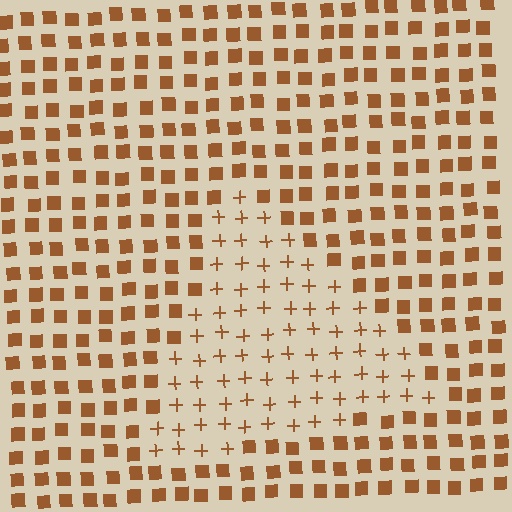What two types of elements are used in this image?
The image uses plus signs inside the triangle region and squares outside it.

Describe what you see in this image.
The image is filled with small brown elements arranged in a uniform grid. A triangle-shaped region contains plus signs, while the surrounding area contains squares. The boundary is defined purely by the change in element shape.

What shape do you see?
I see a triangle.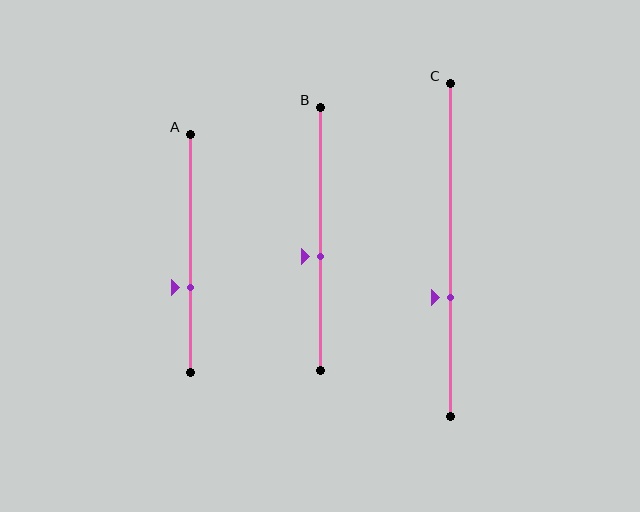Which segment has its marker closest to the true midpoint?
Segment B has its marker closest to the true midpoint.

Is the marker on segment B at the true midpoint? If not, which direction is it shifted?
No, the marker on segment B is shifted downward by about 7% of the segment length.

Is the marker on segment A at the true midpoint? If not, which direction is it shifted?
No, the marker on segment A is shifted downward by about 14% of the segment length.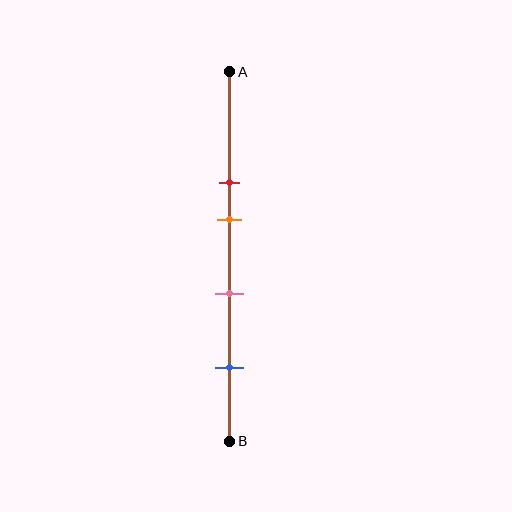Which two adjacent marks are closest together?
The red and orange marks are the closest adjacent pair.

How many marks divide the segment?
There are 4 marks dividing the segment.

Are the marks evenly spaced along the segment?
No, the marks are not evenly spaced.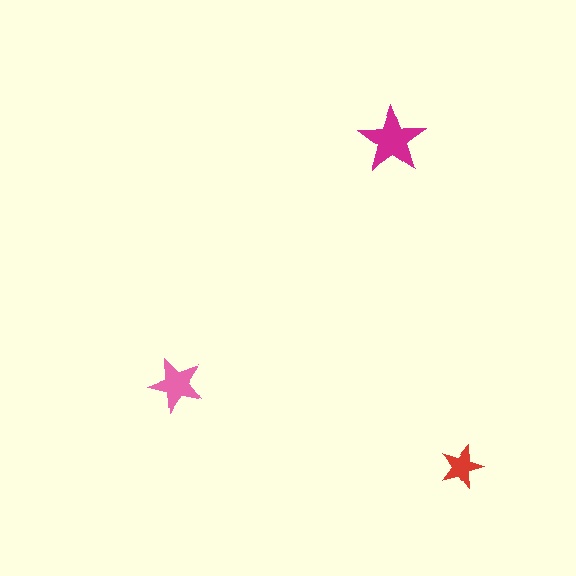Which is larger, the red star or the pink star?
The pink one.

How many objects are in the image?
There are 3 objects in the image.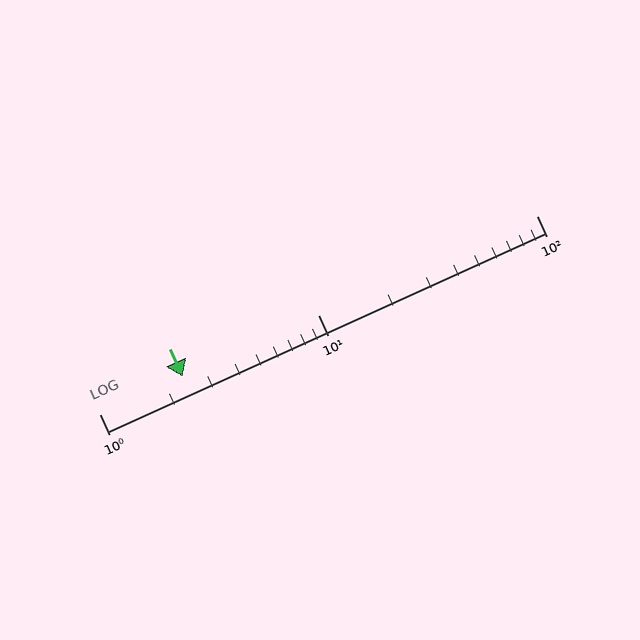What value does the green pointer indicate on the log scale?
The pointer indicates approximately 2.4.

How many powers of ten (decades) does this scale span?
The scale spans 2 decades, from 1 to 100.